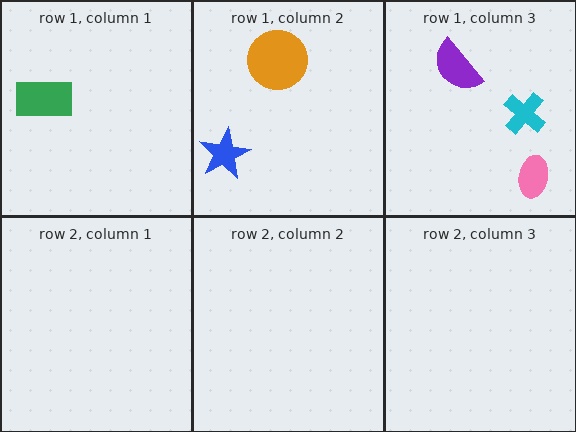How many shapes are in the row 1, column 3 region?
3.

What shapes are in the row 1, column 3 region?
The cyan cross, the purple semicircle, the pink ellipse.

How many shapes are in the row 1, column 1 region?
1.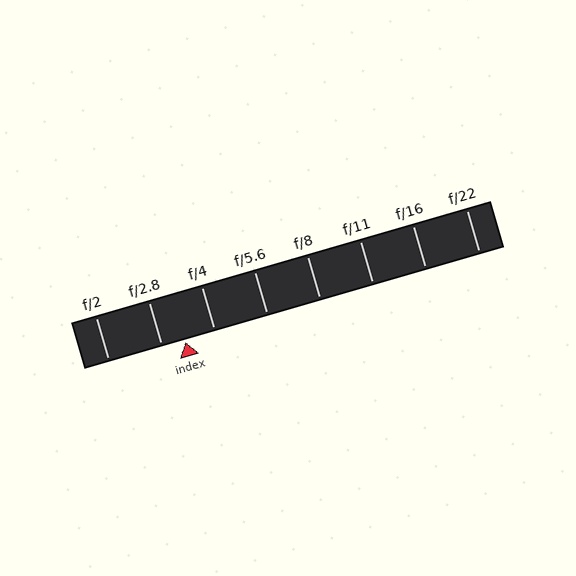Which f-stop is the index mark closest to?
The index mark is closest to f/2.8.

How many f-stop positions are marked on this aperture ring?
There are 8 f-stop positions marked.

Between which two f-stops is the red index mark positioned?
The index mark is between f/2.8 and f/4.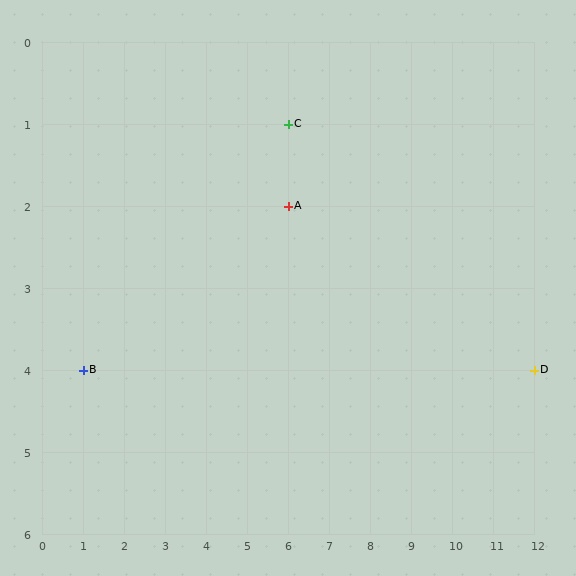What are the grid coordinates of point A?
Point A is at grid coordinates (6, 2).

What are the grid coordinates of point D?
Point D is at grid coordinates (12, 4).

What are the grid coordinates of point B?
Point B is at grid coordinates (1, 4).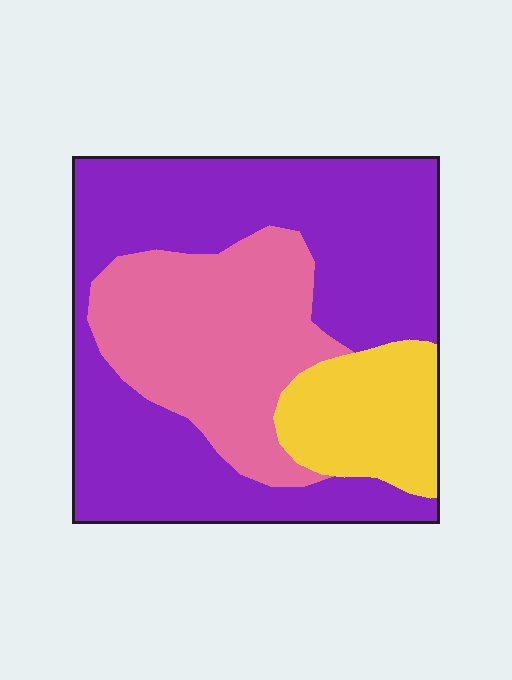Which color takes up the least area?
Yellow, at roughly 15%.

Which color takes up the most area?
Purple, at roughly 55%.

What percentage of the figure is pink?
Pink covers around 30% of the figure.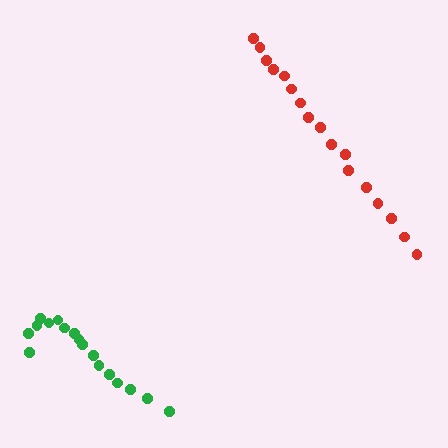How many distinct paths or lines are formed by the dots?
There are 2 distinct paths.